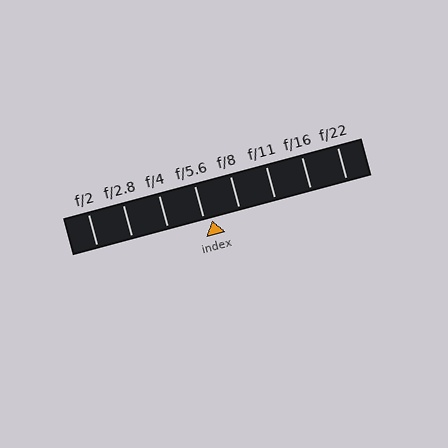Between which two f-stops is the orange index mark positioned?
The index mark is between f/5.6 and f/8.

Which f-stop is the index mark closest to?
The index mark is closest to f/5.6.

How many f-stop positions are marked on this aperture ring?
There are 8 f-stop positions marked.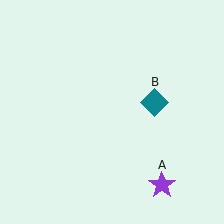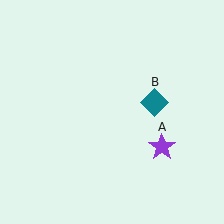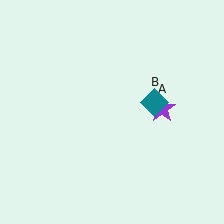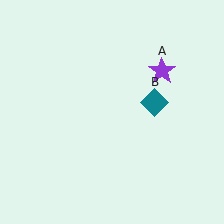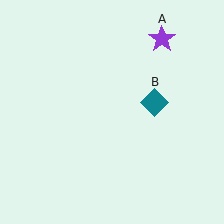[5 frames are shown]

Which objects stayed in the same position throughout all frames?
Teal diamond (object B) remained stationary.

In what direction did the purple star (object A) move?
The purple star (object A) moved up.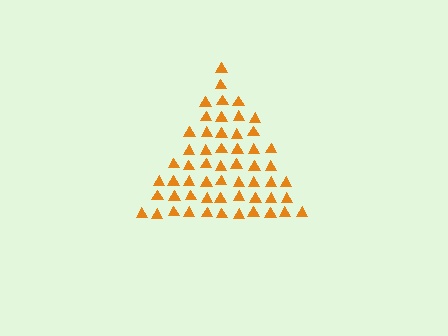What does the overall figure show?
The overall figure shows a triangle.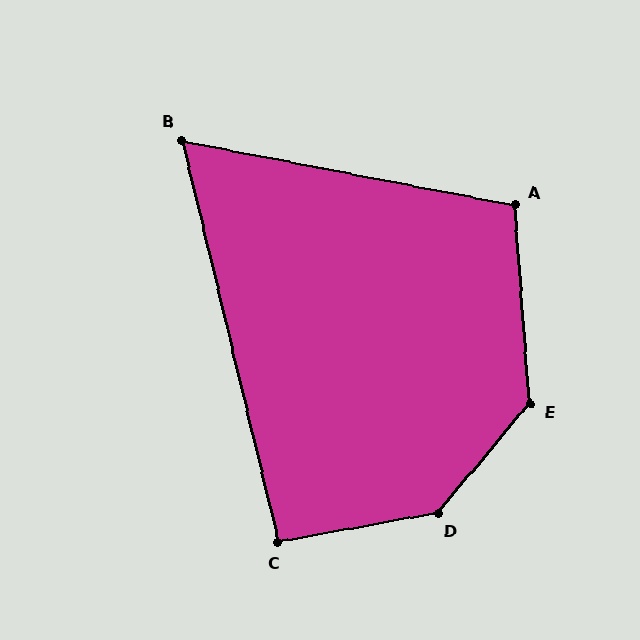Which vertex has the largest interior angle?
D, at approximately 141 degrees.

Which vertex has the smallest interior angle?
B, at approximately 66 degrees.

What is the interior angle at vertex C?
Approximately 93 degrees (approximately right).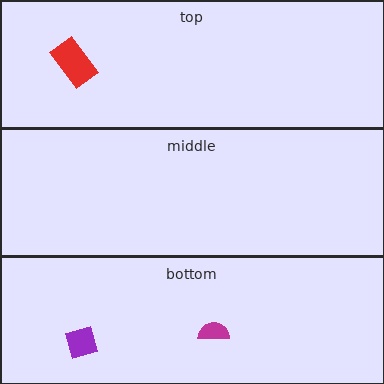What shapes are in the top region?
The red rectangle.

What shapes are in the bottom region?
The magenta semicircle, the purple square.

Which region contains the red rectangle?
The top region.